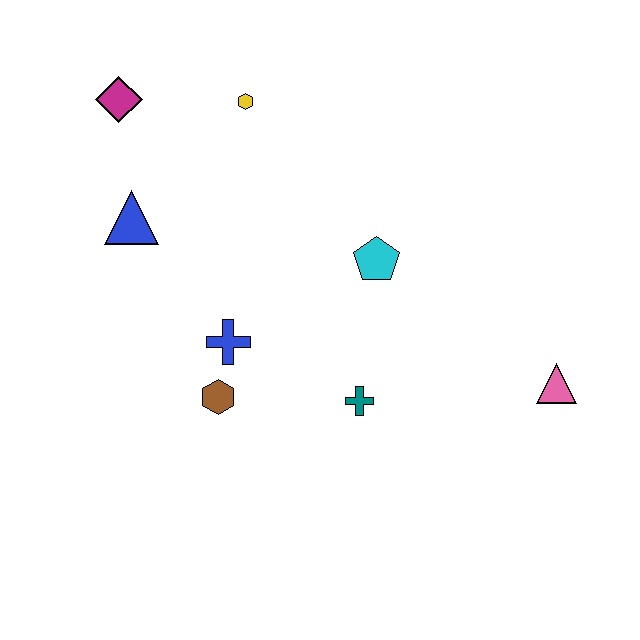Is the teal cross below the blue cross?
Yes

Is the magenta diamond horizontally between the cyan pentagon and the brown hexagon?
No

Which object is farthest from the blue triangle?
The pink triangle is farthest from the blue triangle.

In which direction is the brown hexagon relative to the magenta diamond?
The brown hexagon is below the magenta diamond.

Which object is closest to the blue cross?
The brown hexagon is closest to the blue cross.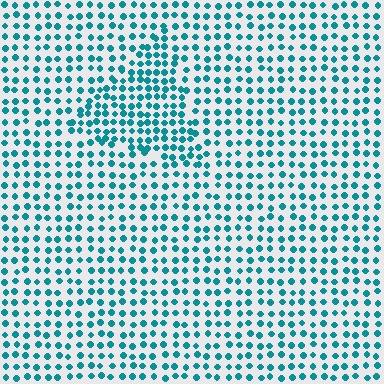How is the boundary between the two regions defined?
The boundary is defined by a change in element density (approximately 1.6x ratio). All elements are the same color, size, and shape.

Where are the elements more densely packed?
The elements are more densely packed inside the triangle boundary.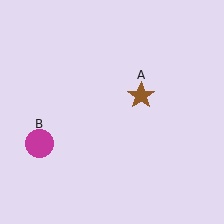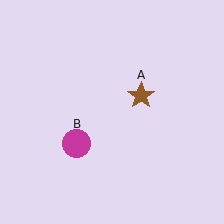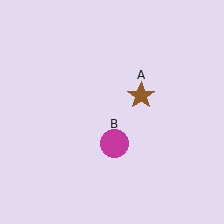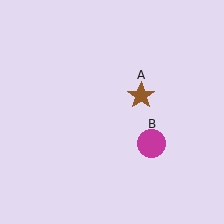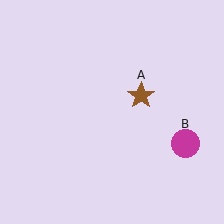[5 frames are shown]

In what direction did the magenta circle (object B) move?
The magenta circle (object B) moved right.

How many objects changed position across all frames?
1 object changed position: magenta circle (object B).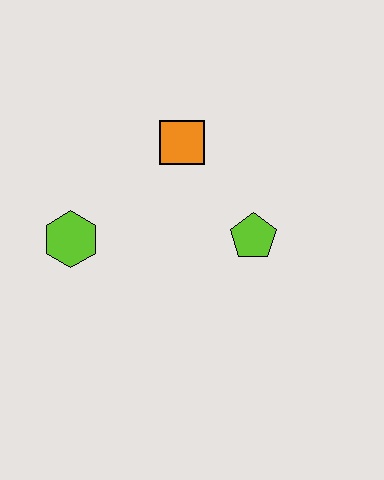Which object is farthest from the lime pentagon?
The lime hexagon is farthest from the lime pentagon.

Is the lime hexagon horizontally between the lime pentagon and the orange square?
No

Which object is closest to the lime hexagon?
The orange square is closest to the lime hexagon.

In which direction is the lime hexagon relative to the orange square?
The lime hexagon is to the left of the orange square.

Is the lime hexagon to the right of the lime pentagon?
No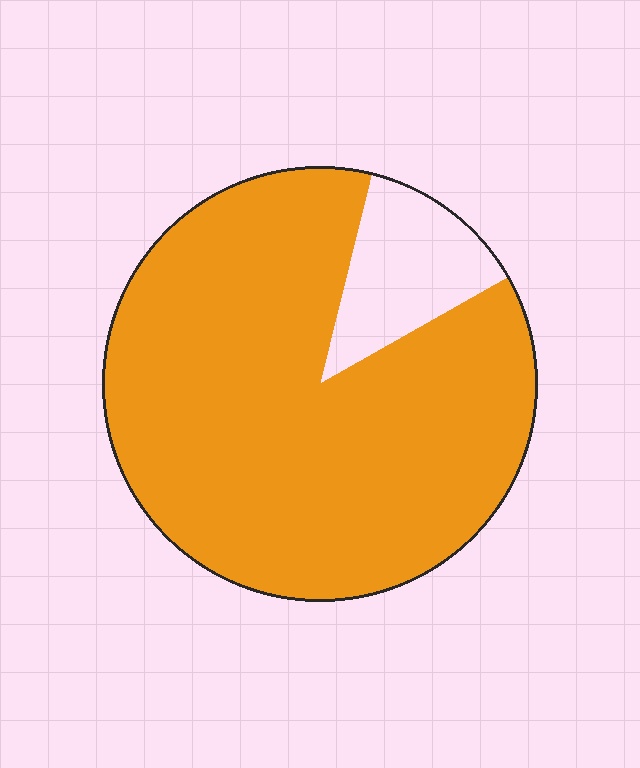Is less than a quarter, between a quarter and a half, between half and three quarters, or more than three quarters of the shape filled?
More than three quarters.